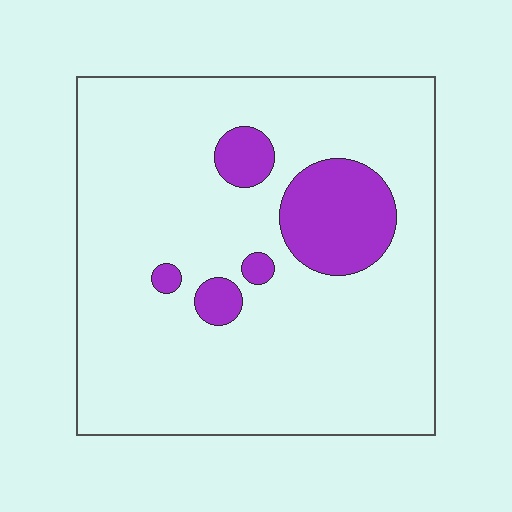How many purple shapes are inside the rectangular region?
5.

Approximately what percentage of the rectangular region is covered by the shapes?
Approximately 15%.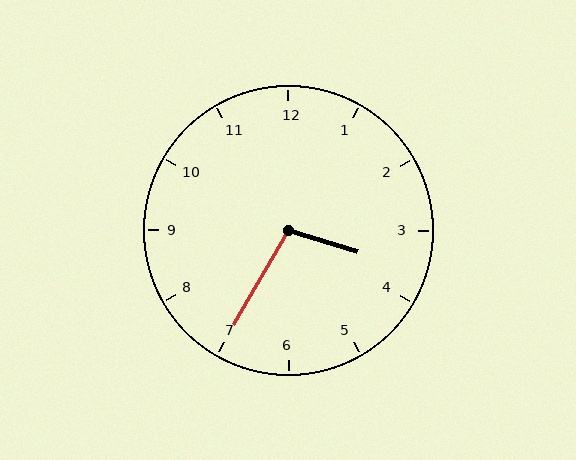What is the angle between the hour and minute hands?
Approximately 102 degrees.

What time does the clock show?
3:35.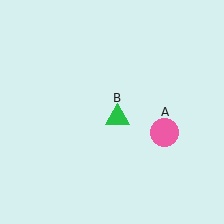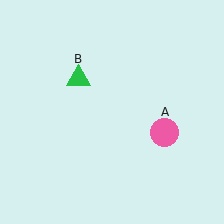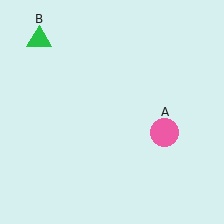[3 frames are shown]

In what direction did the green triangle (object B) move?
The green triangle (object B) moved up and to the left.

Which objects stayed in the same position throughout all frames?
Pink circle (object A) remained stationary.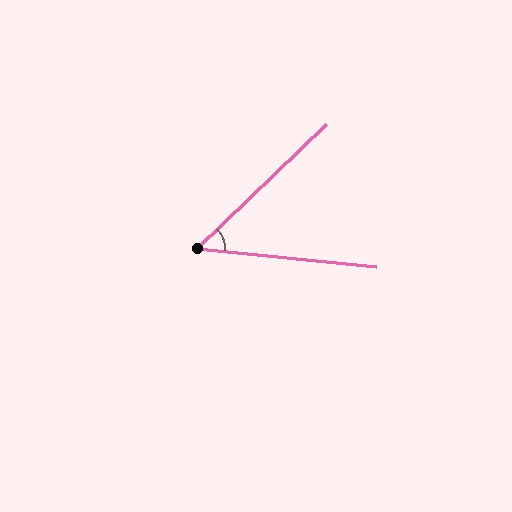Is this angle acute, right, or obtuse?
It is acute.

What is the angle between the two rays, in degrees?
Approximately 50 degrees.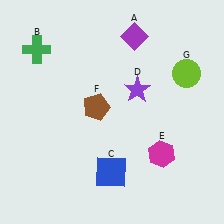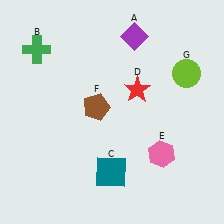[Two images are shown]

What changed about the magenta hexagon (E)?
In Image 1, E is magenta. In Image 2, it changed to pink.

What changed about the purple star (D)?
In Image 1, D is purple. In Image 2, it changed to red.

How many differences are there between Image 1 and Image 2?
There are 3 differences between the two images.